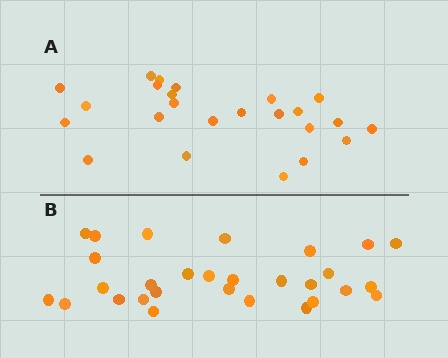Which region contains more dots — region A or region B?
Region B (the bottom region) has more dots.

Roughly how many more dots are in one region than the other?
Region B has about 5 more dots than region A.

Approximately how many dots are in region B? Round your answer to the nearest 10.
About 30 dots. (The exact count is 29, which rounds to 30.)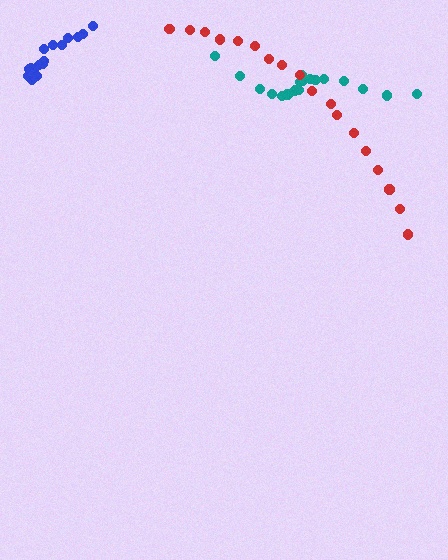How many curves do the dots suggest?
There are 3 distinct paths.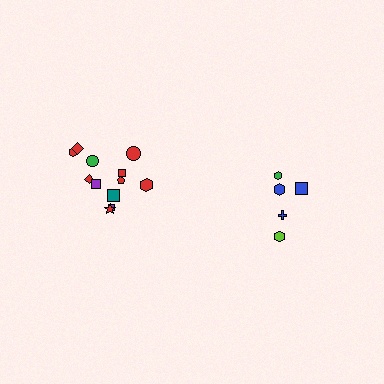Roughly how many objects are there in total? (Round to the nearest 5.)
Roughly 15 objects in total.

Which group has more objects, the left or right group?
The left group.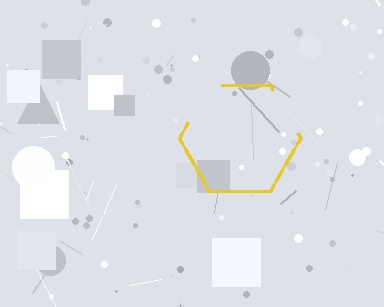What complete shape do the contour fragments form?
The contour fragments form a hexagon.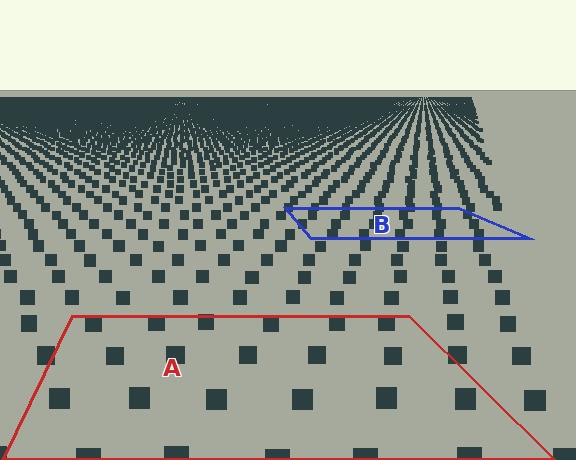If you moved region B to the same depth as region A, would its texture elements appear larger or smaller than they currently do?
They would appear larger. At a closer depth, the same texture elements are projected at a bigger on-screen size.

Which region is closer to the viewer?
Region A is closer. The texture elements there are larger and more spread out.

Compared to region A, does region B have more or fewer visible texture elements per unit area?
Region B has more texture elements per unit area — they are packed more densely because it is farther away.